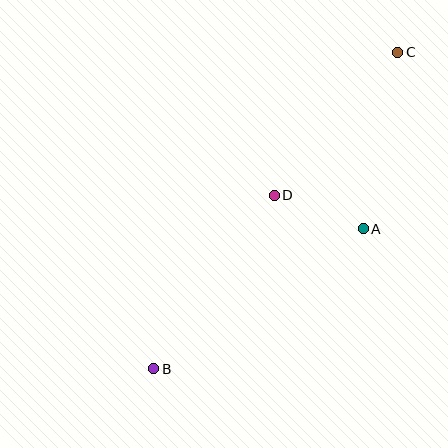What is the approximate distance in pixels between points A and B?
The distance between A and B is approximately 252 pixels.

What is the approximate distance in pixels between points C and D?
The distance between C and D is approximately 189 pixels.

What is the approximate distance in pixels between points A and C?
The distance between A and C is approximately 180 pixels.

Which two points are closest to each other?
Points A and D are closest to each other.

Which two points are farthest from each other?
Points B and C are farthest from each other.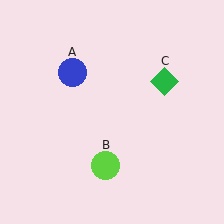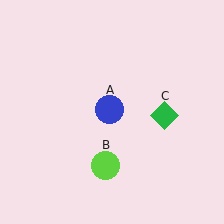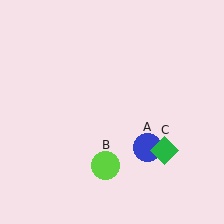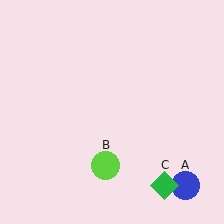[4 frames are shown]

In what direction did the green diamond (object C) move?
The green diamond (object C) moved down.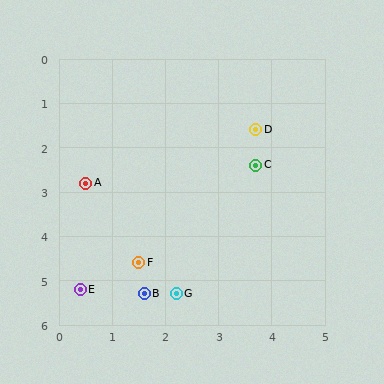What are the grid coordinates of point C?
Point C is at approximately (3.7, 2.4).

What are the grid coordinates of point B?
Point B is at approximately (1.6, 5.3).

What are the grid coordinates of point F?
Point F is at approximately (1.5, 4.6).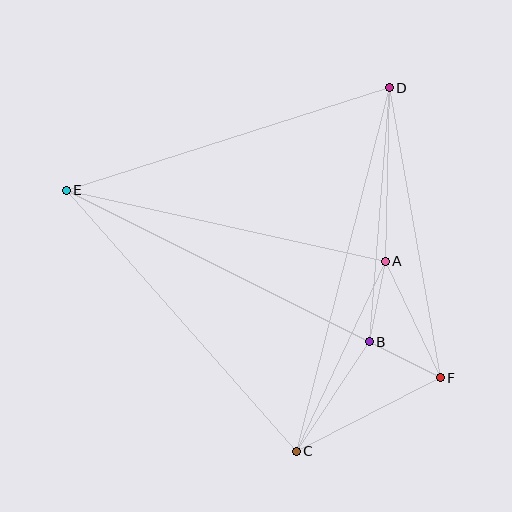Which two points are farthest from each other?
Points E and F are farthest from each other.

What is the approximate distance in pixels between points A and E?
The distance between A and E is approximately 327 pixels.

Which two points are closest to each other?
Points B and F are closest to each other.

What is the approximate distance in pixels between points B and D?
The distance between B and D is approximately 255 pixels.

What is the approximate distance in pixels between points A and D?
The distance between A and D is approximately 174 pixels.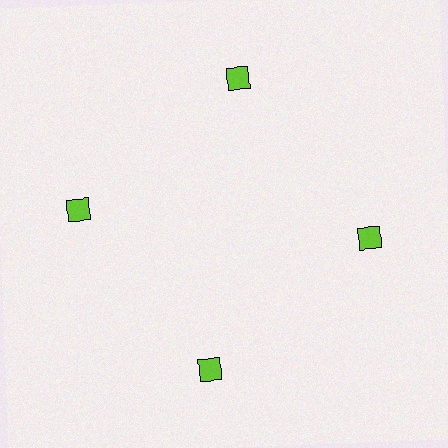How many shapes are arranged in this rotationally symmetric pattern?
There are 4 shapes, arranged in 4 groups of 1.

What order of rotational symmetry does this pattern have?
This pattern has 4-fold rotational symmetry.